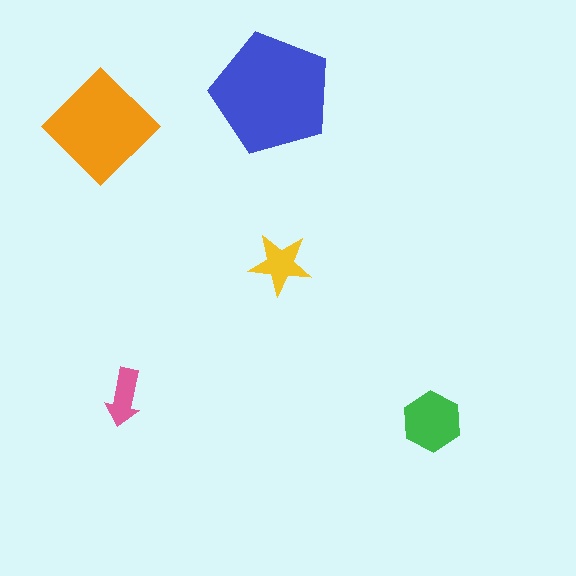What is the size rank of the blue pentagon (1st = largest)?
1st.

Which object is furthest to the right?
The green hexagon is rightmost.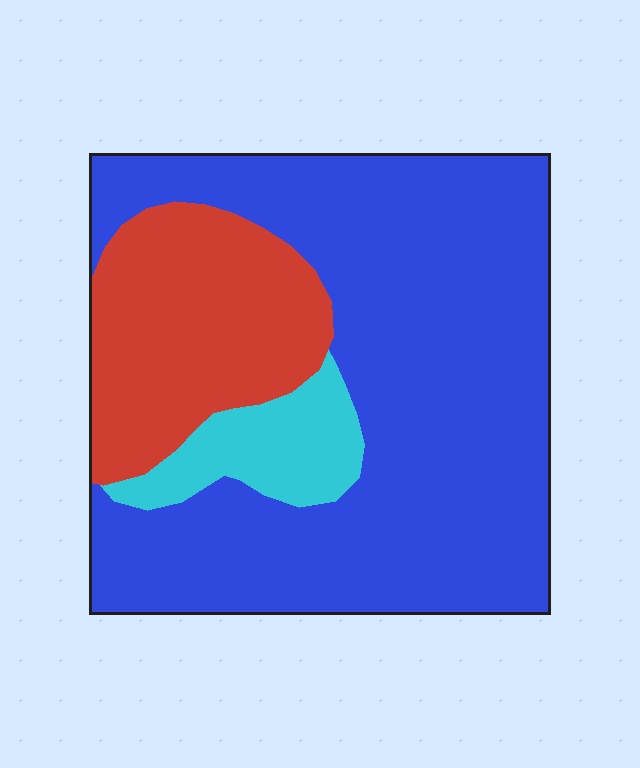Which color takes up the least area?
Cyan, at roughly 10%.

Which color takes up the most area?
Blue, at roughly 70%.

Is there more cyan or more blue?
Blue.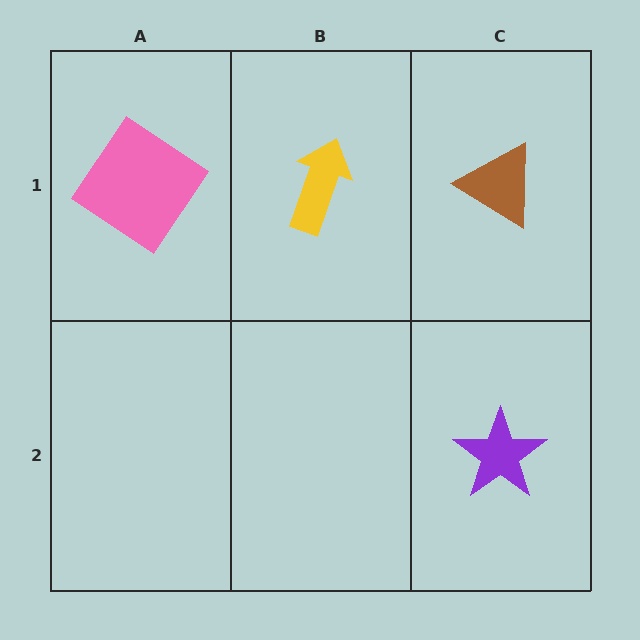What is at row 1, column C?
A brown triangle.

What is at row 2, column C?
A purple star.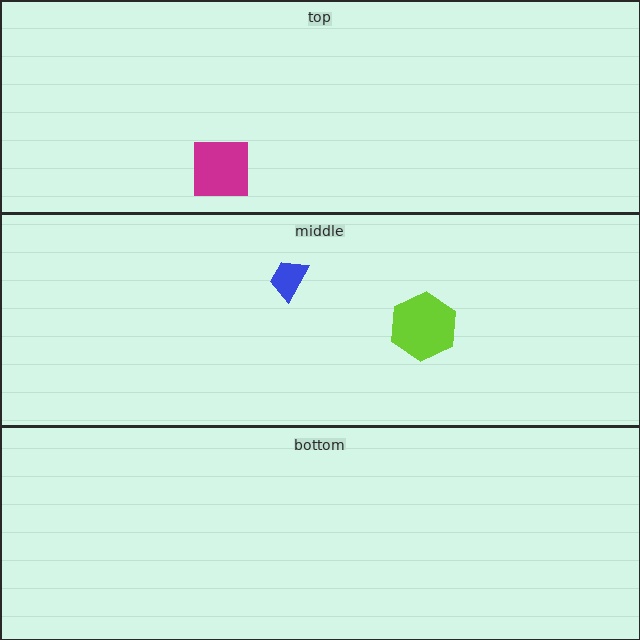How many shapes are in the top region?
1.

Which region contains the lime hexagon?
The middle region.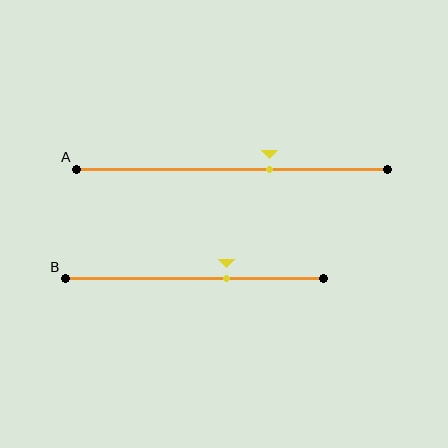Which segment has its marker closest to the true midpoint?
Segment A has its marker closest to the true midpoint.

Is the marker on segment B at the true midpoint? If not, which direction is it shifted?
No, the marker on segment B is shifted to the right by about 12% of the segment length.